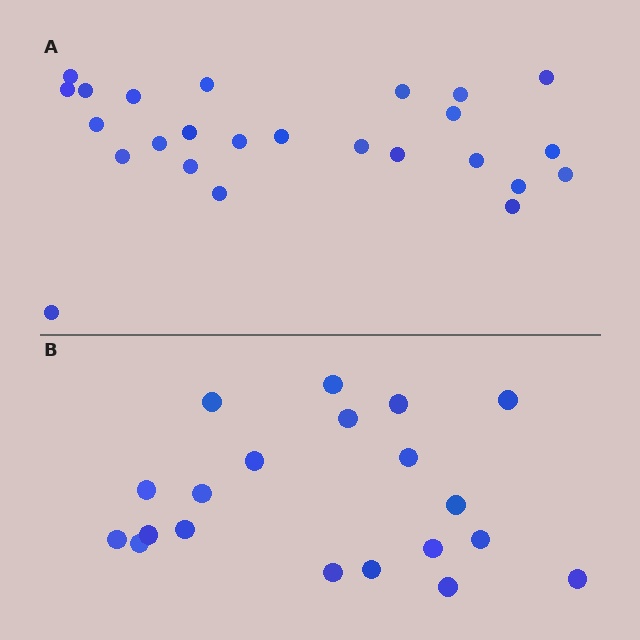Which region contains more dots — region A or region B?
Region A (the top region) has more dots.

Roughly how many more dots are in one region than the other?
Region A has about 5 more dots than region B.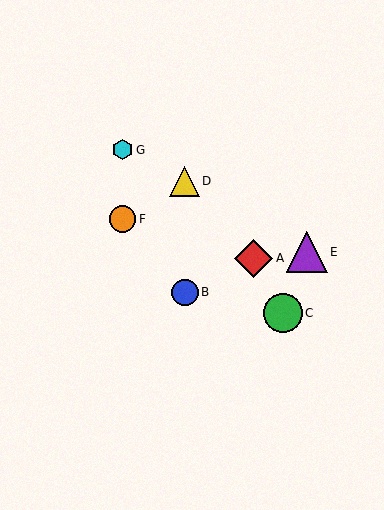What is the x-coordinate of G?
Object G is at x≈123.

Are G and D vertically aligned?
No, G is at x≈123 and D is at x≈184.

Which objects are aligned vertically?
Objects F, G are aligned vertically.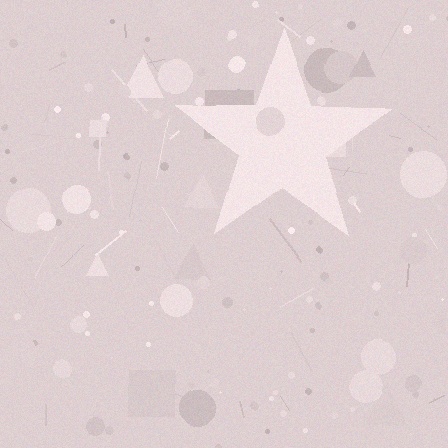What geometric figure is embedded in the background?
A star is embedded in the background.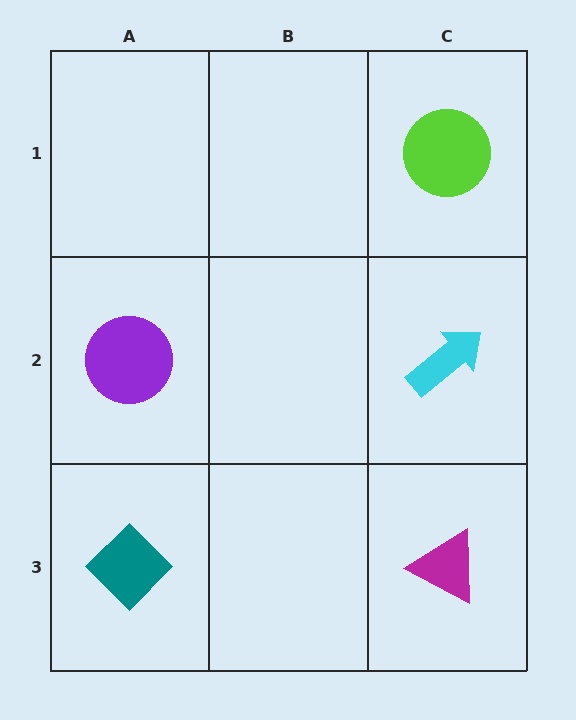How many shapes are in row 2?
2 shapes.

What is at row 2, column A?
A purple circle.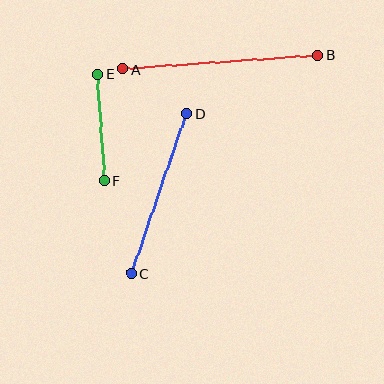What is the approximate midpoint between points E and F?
The midpoint is at approximately (101, 127) pixels.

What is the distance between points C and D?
The distance is approximately 169 pixels.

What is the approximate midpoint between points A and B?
The midpoint is at approximately (220, 62) pixels.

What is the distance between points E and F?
The distance is approximately 107 pixels.